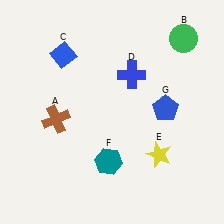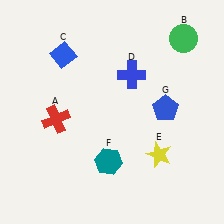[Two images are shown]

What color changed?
The cross (A) changed from brown in Image 1 to red in Image 2.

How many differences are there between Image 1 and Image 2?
There is 1 difference between the two images.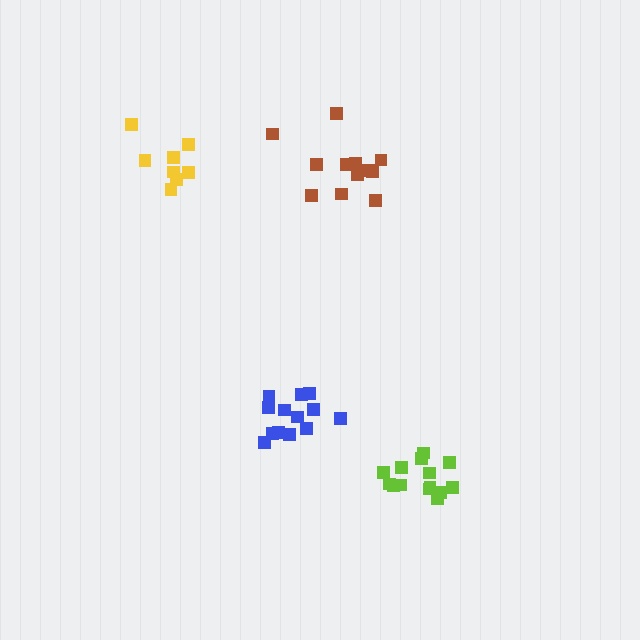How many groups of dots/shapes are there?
There are 4 groups.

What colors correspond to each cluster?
The clusters are colored: yellow, brown, lime, blue.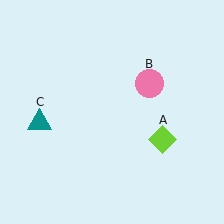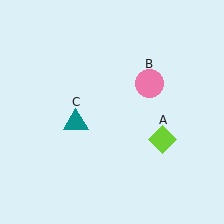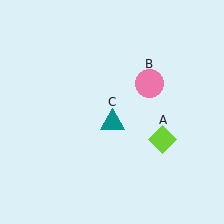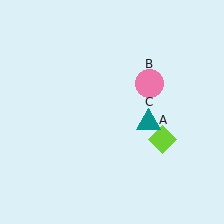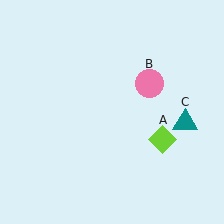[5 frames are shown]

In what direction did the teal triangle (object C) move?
The teal triangle (object C) moved right.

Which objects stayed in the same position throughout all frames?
Lime diamond (object A) and pink circle (object B) remained stationary.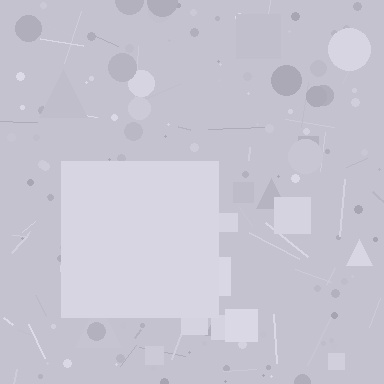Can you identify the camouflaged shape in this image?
The camouflaged shape is a square.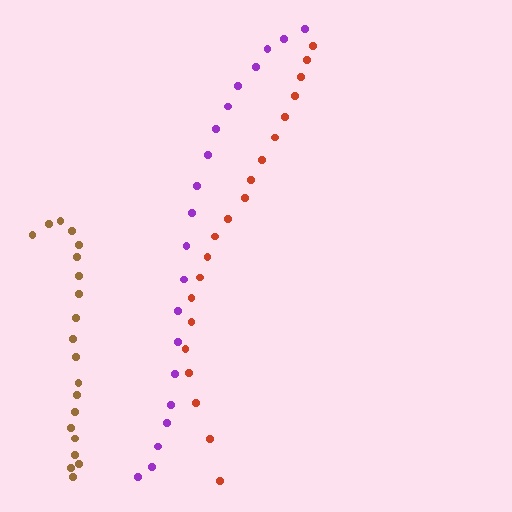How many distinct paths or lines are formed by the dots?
There are 3 distinct paths.